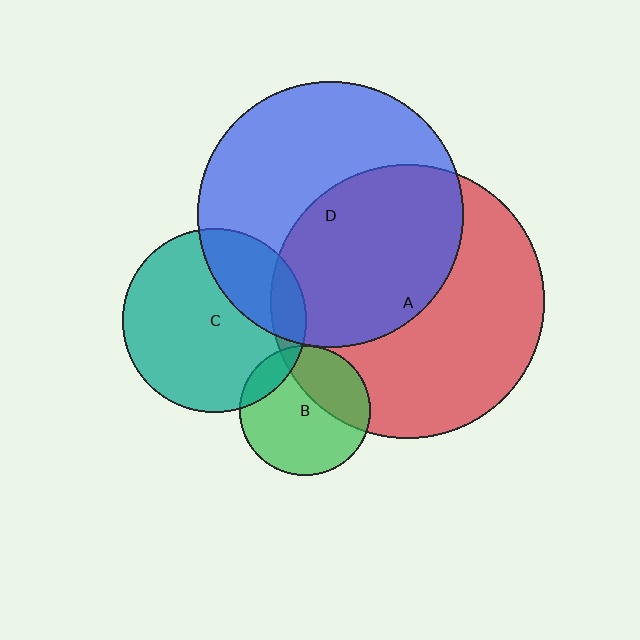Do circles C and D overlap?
Yes.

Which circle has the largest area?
Circle A (red).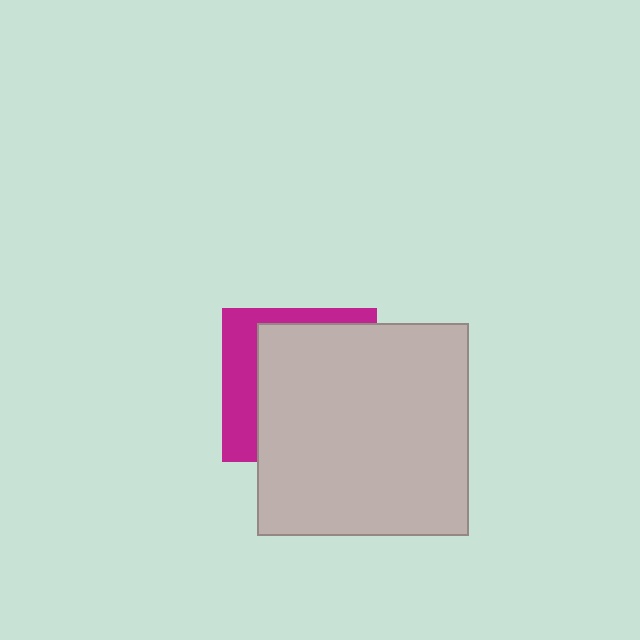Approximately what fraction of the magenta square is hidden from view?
Roughly 69% of the magenta square is hidden behind the light gray square.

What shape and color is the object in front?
The object in front is a light gray square.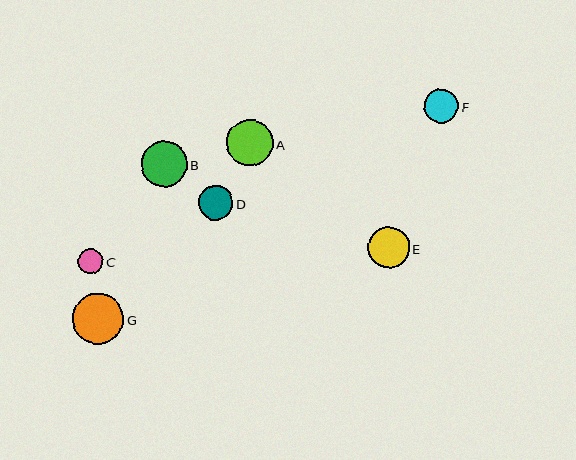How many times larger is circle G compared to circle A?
Circle G is approximately 1.1 times the size of circle A.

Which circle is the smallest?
Circle C is the smallest with a size of approximately 25 pixels.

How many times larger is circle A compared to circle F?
Circle A is approximately 1.3 times the size of circle F.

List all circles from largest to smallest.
From largest to smallest: G, B, A, E, D, F, C.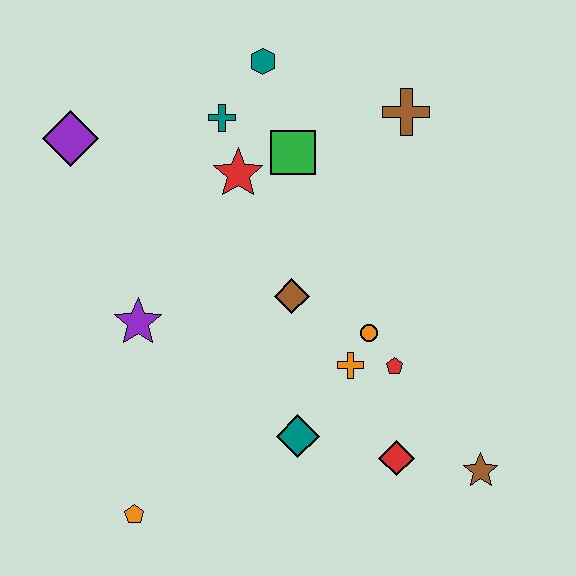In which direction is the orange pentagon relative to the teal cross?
The orange pentagon is below the teal cross.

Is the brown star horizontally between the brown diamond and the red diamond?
No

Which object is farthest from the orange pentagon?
The brown cross is farthest from the orange pentagon.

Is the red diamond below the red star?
Yes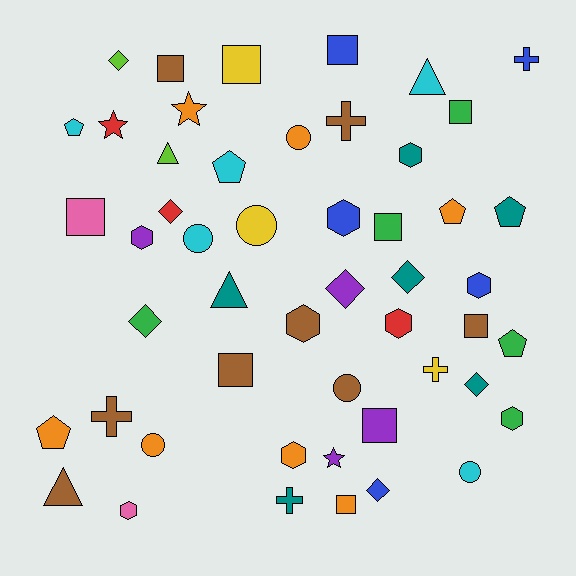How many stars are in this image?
There are 3 stars.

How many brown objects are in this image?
There are 8 brown objects.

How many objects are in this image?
There are 50 objects.